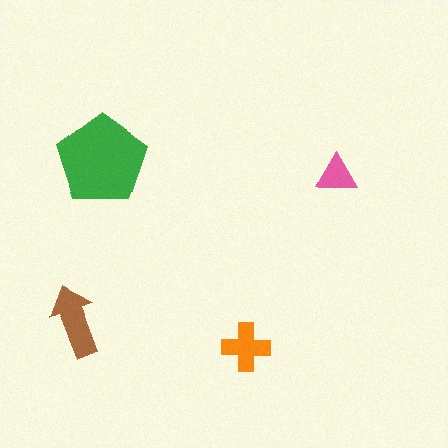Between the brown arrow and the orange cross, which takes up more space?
The brown arrow.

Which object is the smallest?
The pink triangle.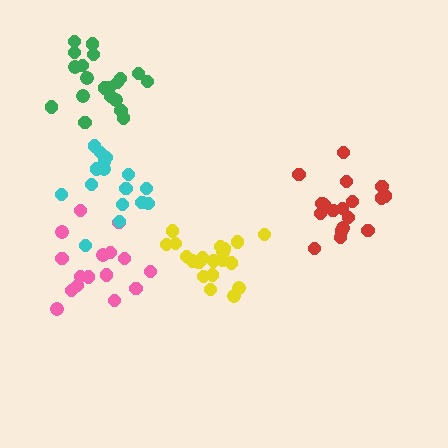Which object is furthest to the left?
The pink cluster is leftmost.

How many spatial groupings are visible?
There are 5 spatial groupings.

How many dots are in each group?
Group 1: 16 dots, Group 2: 16 dots, Group 3: 20 dots, Group 4: 20 dots, Group 5: 18 dots (90 total).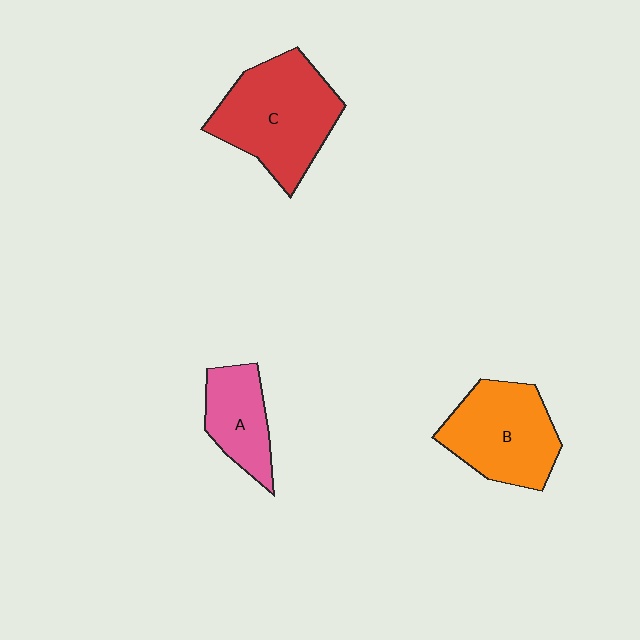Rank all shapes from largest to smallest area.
From largest to smallest: C (red), B (orange), A (pink).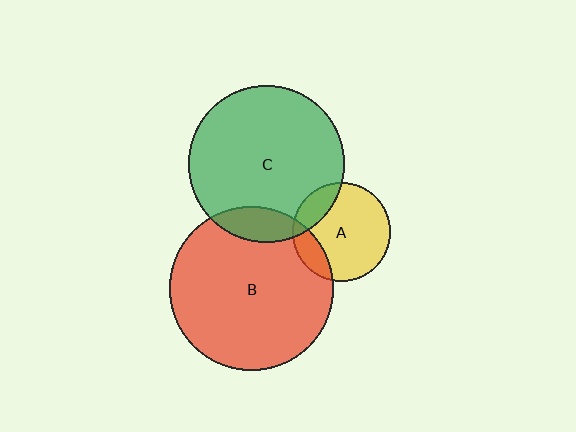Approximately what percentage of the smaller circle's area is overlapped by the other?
Approximately 10%.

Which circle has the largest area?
Circle B (red).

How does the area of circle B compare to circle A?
Approximately 2.7 times.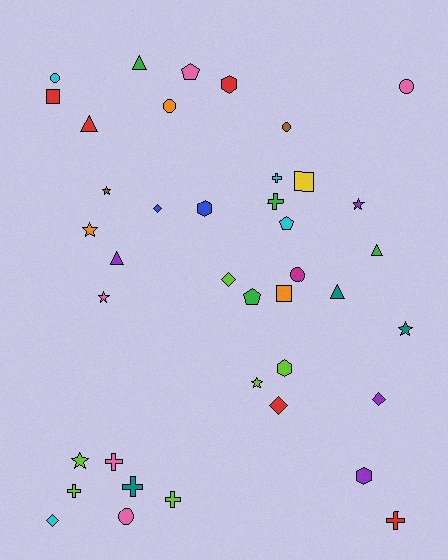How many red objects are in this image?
There are 5 red objects.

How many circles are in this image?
There are 6 circles.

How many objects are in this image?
There are 40 objects.